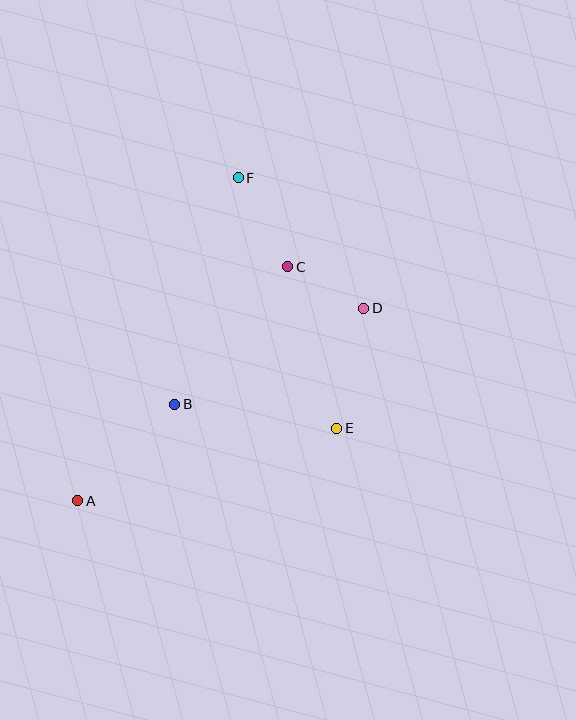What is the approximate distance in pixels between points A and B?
The distance between A and B is approximately 137 pixels.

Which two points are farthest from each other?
Points A and F are farthest from each other.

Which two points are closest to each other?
Points C and D are closest to each other.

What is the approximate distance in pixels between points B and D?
The distance between B and D is approximately 212 pixels.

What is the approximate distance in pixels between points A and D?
The distance between A and D is approximately 345 pixels.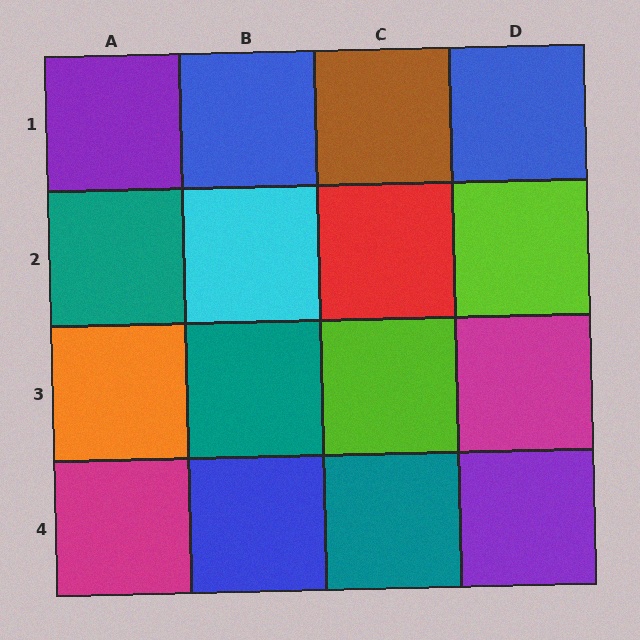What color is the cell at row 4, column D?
Purple.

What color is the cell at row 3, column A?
Orange.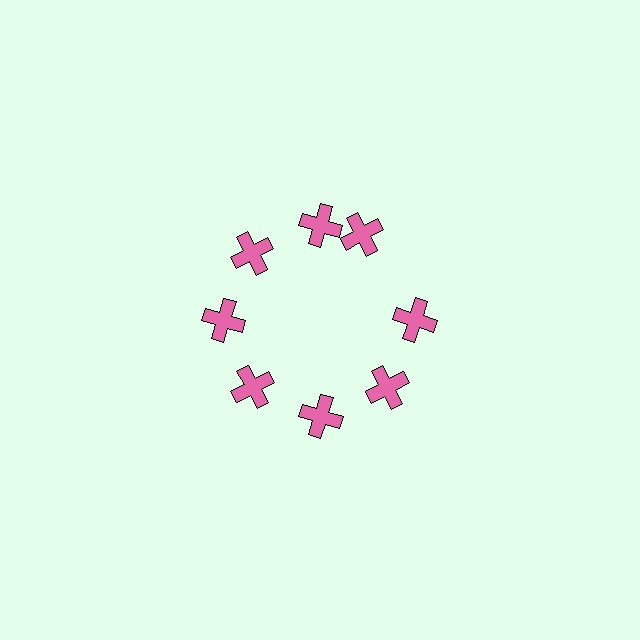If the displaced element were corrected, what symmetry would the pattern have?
It would have 8-fold rotational symmetry — the pattern would map onto itself every 45 degrees.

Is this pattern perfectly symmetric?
No. The 8 pink crosses are arranged in a ring, but one element near the 2 o'clock position is rotated out of alignment along the ring, breaking the 8-fold rotational symmetry.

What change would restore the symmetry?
The symmetry would be restored by rotating it back into even spacing with its neighbors so that all 8 crosses sit at equal angles and equal distance from the center.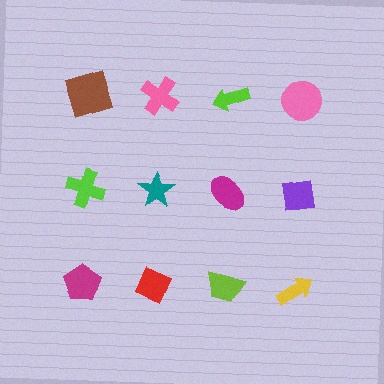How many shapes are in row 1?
4 shapes.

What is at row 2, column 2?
A teal star.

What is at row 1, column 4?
A pink circle.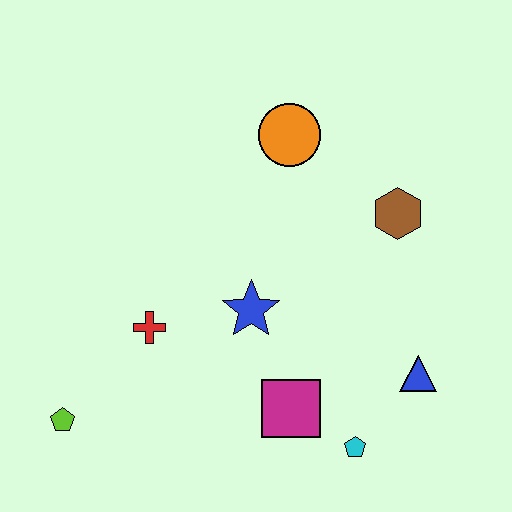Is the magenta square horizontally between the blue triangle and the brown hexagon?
No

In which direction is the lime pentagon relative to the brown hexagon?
The lime pentagon is to the left of the brown hexagon.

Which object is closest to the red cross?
The blue star is closest to the red cross.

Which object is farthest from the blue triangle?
The lime pentagon is farthest from the blue triangle.